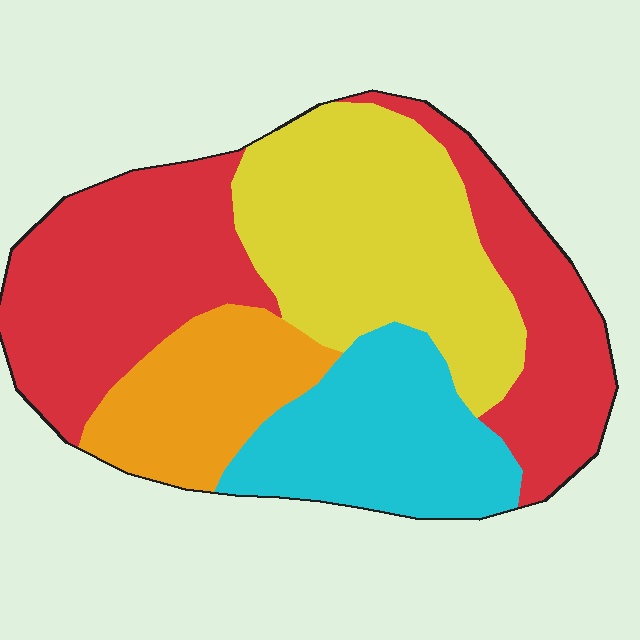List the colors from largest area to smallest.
From largest to smallest: red, yellow, cyan, orange.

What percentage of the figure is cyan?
Cyan covers 19% of the figure.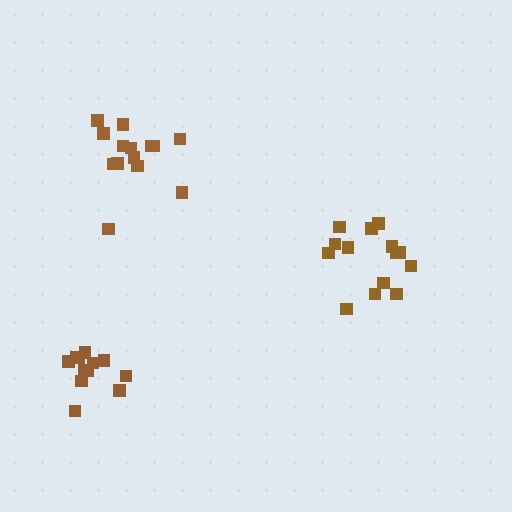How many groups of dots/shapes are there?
There are 3 groups.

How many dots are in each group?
Group 1: 14 dots, Group 2: 12 dots, Group 3: 14 dots (40 total).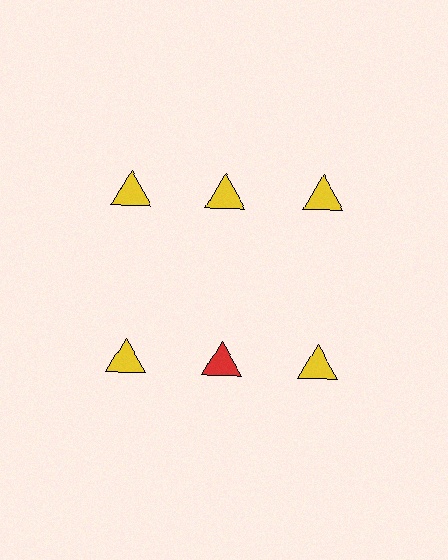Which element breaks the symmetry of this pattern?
The red triangle in the second row, second from left column breaks the symmetry. All other shapes are yellow triangles.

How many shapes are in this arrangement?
There are 6 shapes arranged in a grid pattern.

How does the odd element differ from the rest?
It has a different color: red instead of yellow.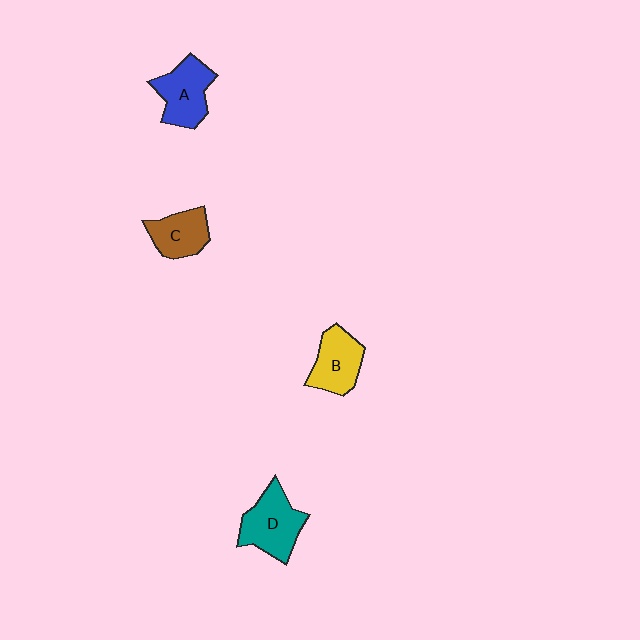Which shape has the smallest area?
Shape C (brown).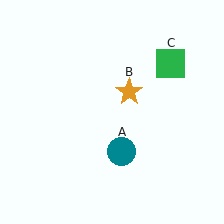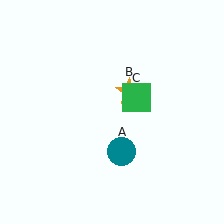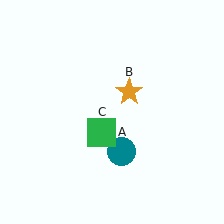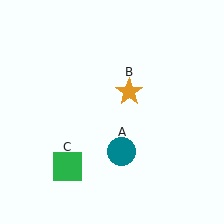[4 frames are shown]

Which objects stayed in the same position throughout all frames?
Teal circle (object A) and orange star (object B) remained stationary.